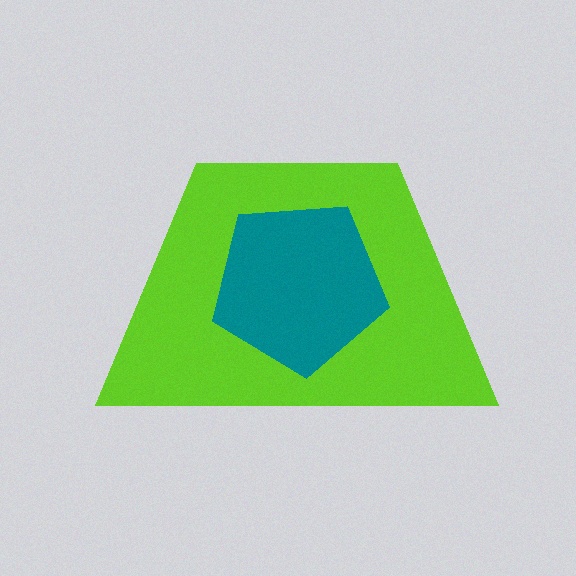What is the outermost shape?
The lime trapezoid.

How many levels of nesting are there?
2.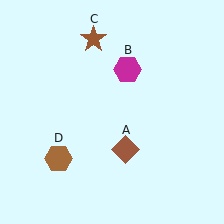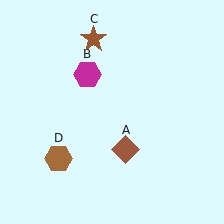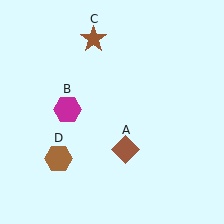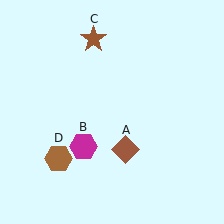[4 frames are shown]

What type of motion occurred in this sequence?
The magenta hexagon (object B) rotated counterclockwise around the center of the scene.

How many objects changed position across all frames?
1 object changed position: magenta hexagon (object B).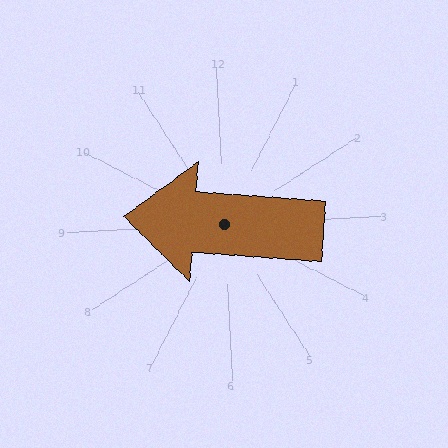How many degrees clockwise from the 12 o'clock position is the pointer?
Approximately 277 degrees.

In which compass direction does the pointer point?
West.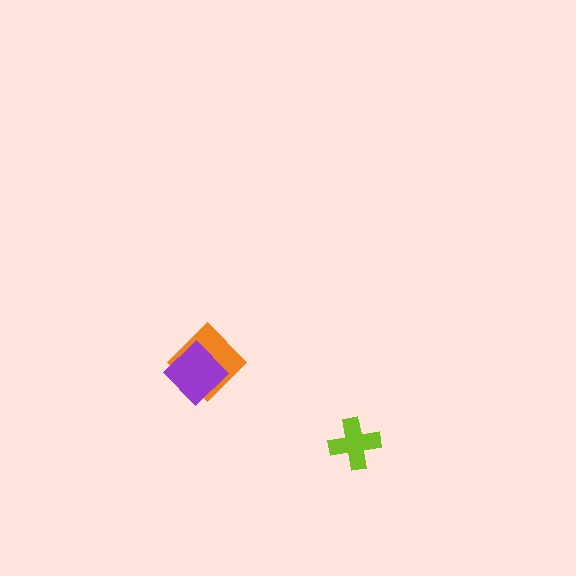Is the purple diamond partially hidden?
No, no other shape covers it.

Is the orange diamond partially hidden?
Yes, it is partially covered by another shape.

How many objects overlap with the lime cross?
0 objects overlap with the lime cross.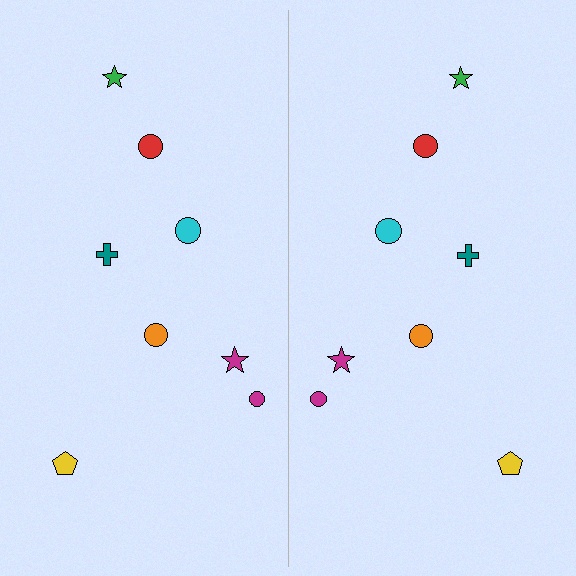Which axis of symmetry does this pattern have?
The pattern has a vertical axis of symmetry running through the center of the image.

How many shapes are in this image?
There are 16 shapes in this image.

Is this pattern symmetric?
Yes, this pattern has bilateral (reflection) symmetry.